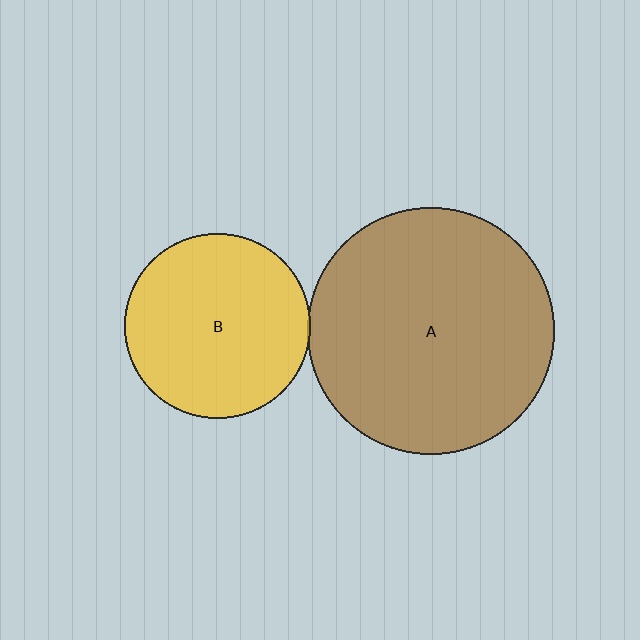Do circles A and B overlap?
Yes.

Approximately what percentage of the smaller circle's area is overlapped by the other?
Approximately 5%.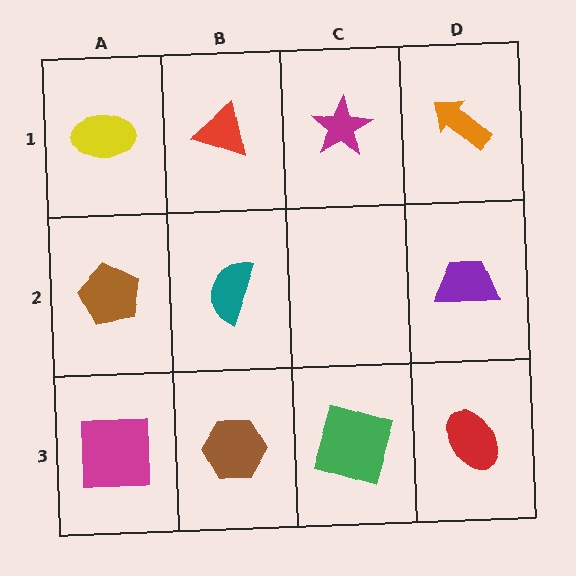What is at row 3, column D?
A red ellipse.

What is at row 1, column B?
A red triangle.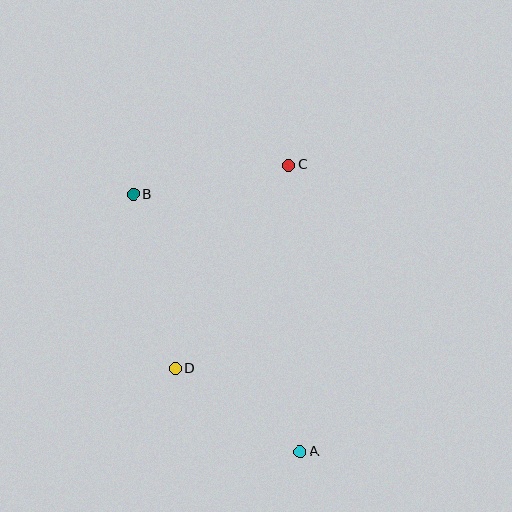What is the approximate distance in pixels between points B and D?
The distance between B and D is approximately 179 pixels.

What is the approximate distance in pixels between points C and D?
The distance between C and D is approximately 233 pixels.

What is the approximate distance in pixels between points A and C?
The distance between A and C is approximately 287 pixels.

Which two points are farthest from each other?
Points A and B are farthest from each other.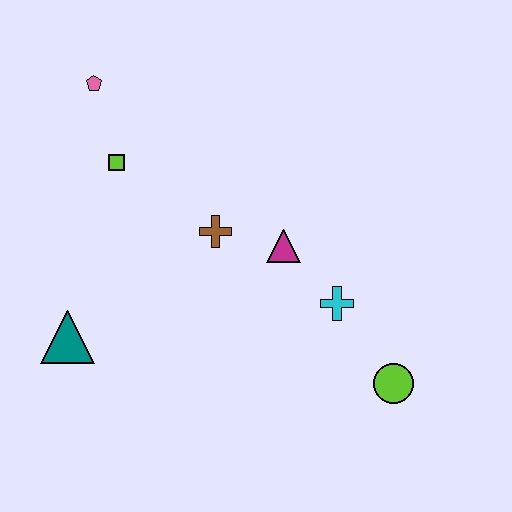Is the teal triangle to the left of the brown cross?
Yes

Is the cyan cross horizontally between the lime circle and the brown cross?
Yes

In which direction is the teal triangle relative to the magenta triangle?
The teal triangle is to the left of the magenta triangle.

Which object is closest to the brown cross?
The magenta triangle is closest to the brown cross.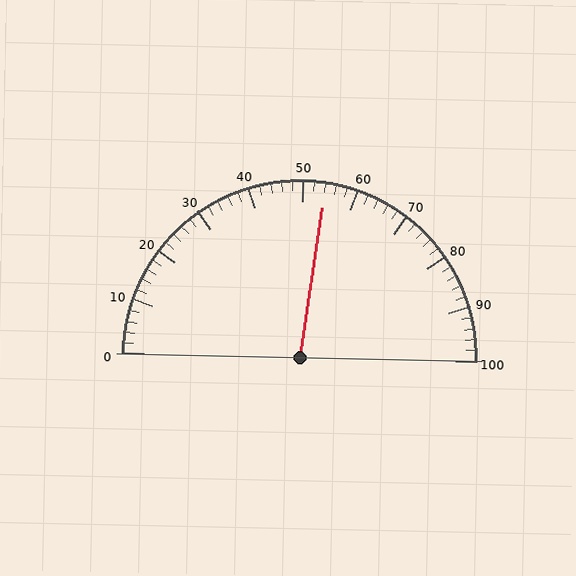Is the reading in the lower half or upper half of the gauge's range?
The reading is in the upper half of the range (0 to 100).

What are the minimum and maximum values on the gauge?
The gauge ranges from 0 to 100.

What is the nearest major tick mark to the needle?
The nearest major tick mark is 50.